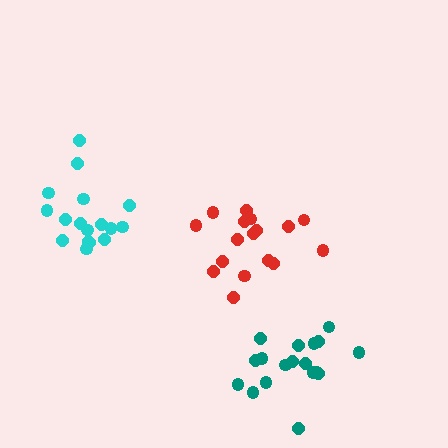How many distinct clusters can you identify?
There are 3 distinct clusters.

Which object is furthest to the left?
The cyan cluster is leftmost.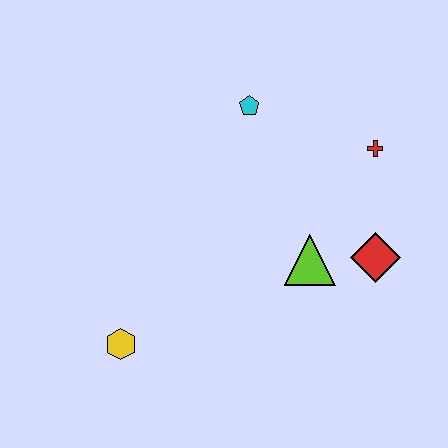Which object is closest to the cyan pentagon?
The red cross is closest to the cyan pentagon.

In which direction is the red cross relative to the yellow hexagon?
The red cross is to the right of the yellow hexagon.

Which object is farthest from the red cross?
The yellow hexagon is farthest from the red cross.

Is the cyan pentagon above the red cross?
Yes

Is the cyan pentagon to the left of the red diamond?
Yes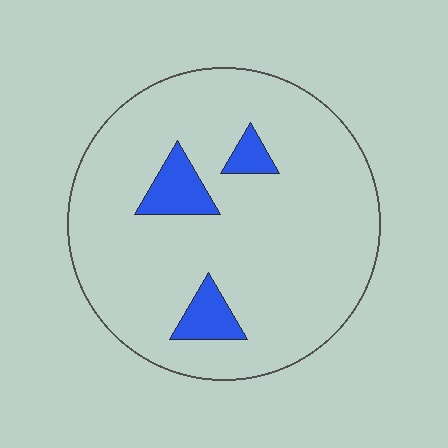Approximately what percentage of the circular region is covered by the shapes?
Approximately 10%.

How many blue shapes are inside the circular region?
3.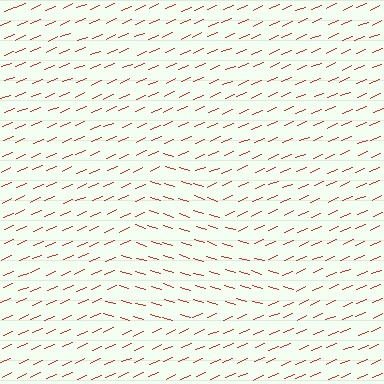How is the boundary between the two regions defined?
The boundary is defined purely by a change in line orientation (approximately 40 degrees difference). All lines are the same color and thickness.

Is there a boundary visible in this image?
Yes, there is a texture boundary formed by a change in line orientation.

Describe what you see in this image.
The image is filled with small red line segments. A triangle region in the image has lines oriented differently from the surrounding lines, creating a visible texture boundary.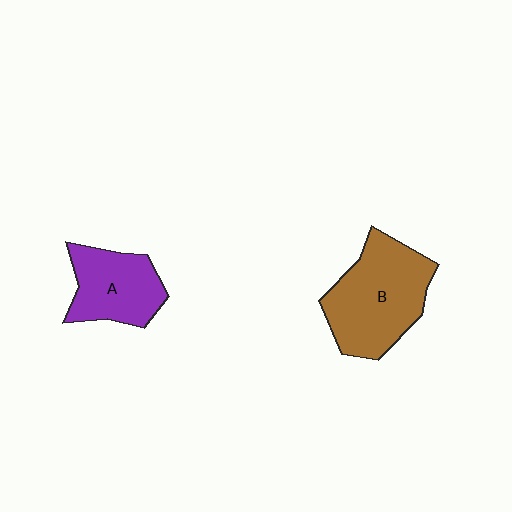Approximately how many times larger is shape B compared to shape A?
Approximately 1.5 times.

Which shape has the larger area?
Shape B (brown).